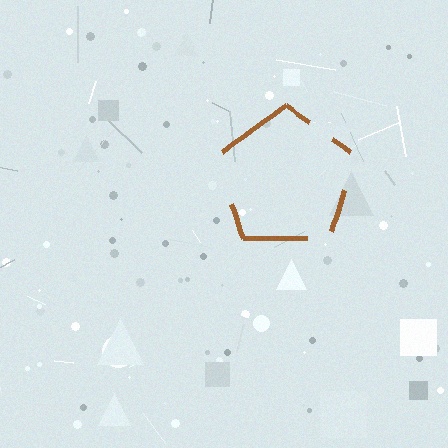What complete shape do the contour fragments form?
The contour fragments form a pentagon.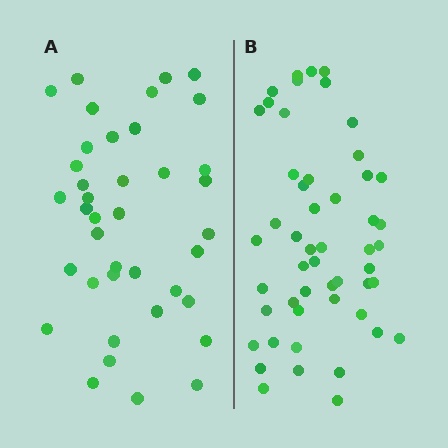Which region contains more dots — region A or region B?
Region B (the right region) has more dots.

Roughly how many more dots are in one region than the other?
Region B has roughly 12 or so more dots than region A.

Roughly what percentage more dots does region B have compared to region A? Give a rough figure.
About 30% more.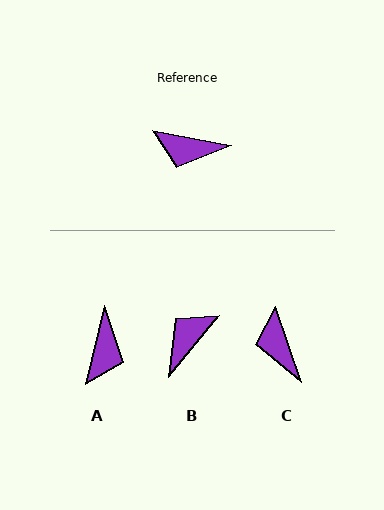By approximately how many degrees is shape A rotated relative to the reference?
Approximately 88 degrees counter-clockwise.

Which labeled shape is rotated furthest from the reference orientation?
B, about 118 degrees away.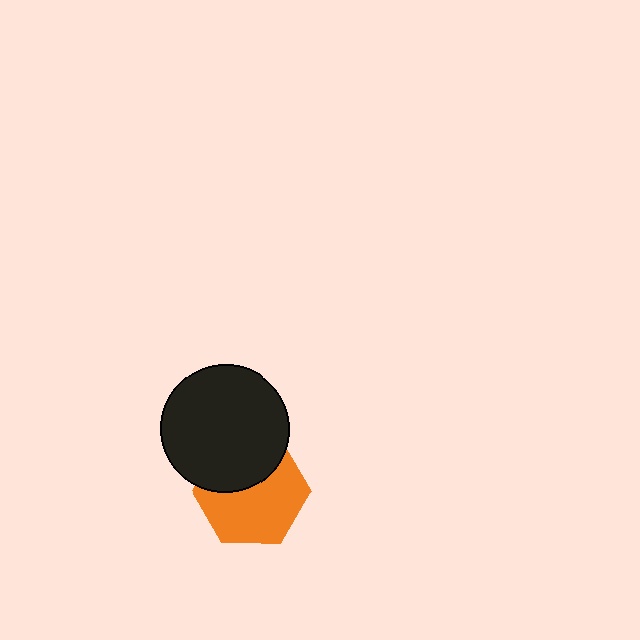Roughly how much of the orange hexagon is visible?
About half of it is visible (roughly 62%).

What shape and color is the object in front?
The object in front is a black circle.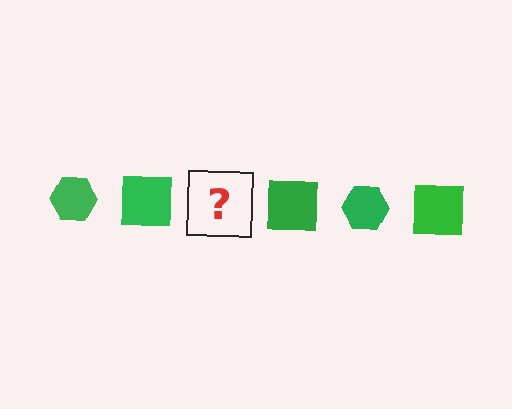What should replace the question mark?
The question mark should be replaced with a green hexagon.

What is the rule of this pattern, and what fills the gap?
The rule is that the pattern cycles through hexagon, square shapes in green. The gap should be filled with a green hexagon.